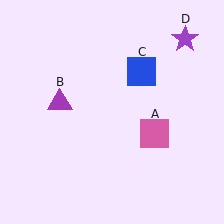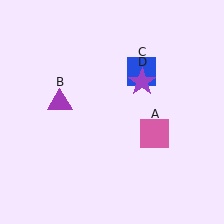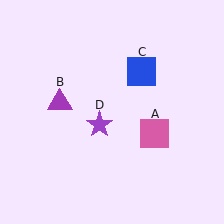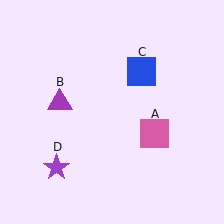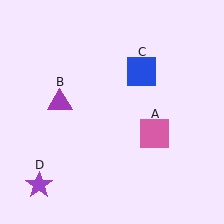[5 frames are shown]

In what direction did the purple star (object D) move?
The purple star (object D) moved down and to the left.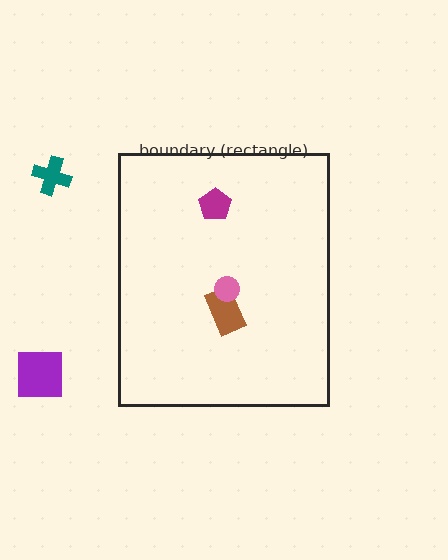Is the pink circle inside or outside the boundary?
Inside.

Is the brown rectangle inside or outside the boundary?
Inside.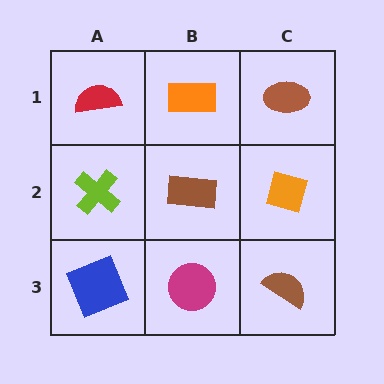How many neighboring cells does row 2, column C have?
3.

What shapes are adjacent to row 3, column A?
A lime cross (row 2, column A), a magenta circle (row 3, column B).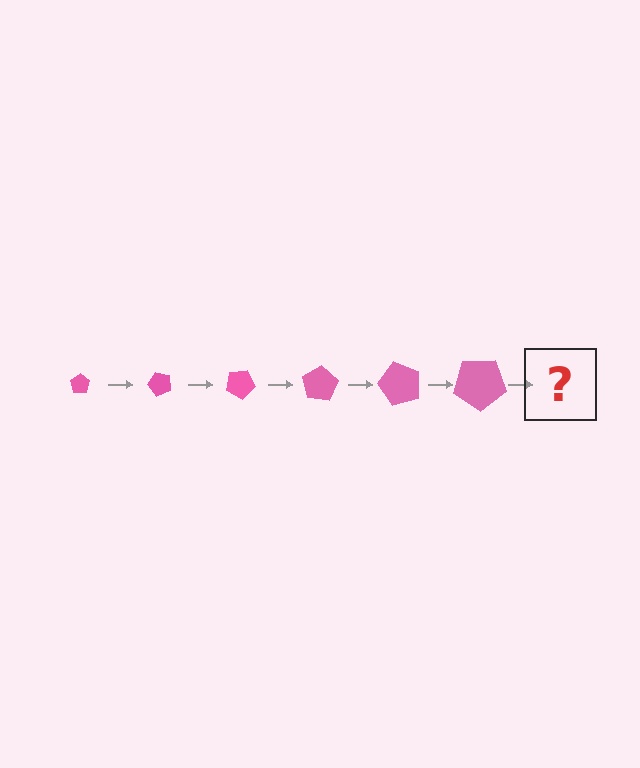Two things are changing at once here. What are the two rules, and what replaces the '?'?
The two rules are that the pentagon grows larger each step and it rotates 50 degrees each step. The '?' should be a pentagon, larger than the previous one and rotated 300 degrees from the start.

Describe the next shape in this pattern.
It should be a pentagon, larger than the previous one and rotated 300 degrees from the start.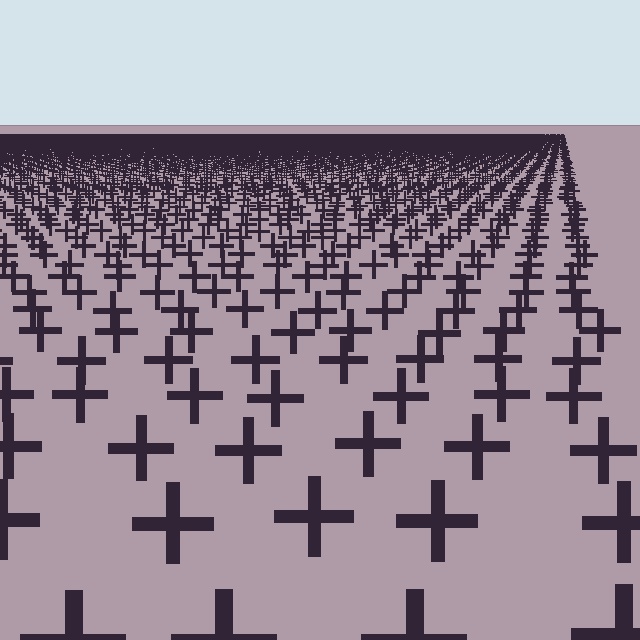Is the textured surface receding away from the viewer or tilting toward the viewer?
The surface is receding away from the viewer. Texture elements get smaller and denser toward the top.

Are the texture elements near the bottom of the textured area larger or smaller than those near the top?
Larger. Near the bottom, elements are closer to the viewer and appear at a bigger on-screen size.